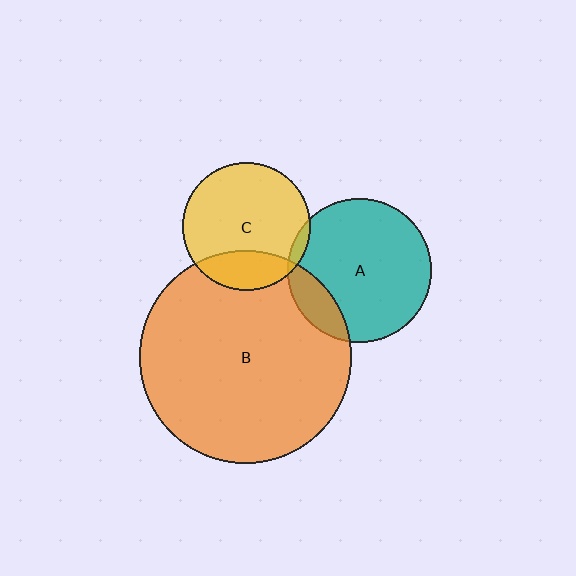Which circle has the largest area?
Circle B (orange).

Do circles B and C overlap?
Yes.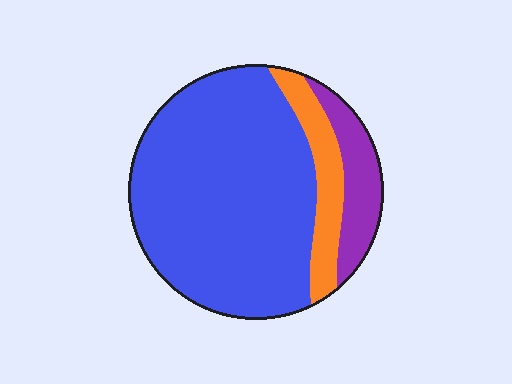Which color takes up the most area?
Blue, at roughly 75%.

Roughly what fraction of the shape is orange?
Orange covers around 15% of the shape.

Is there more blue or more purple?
Blue.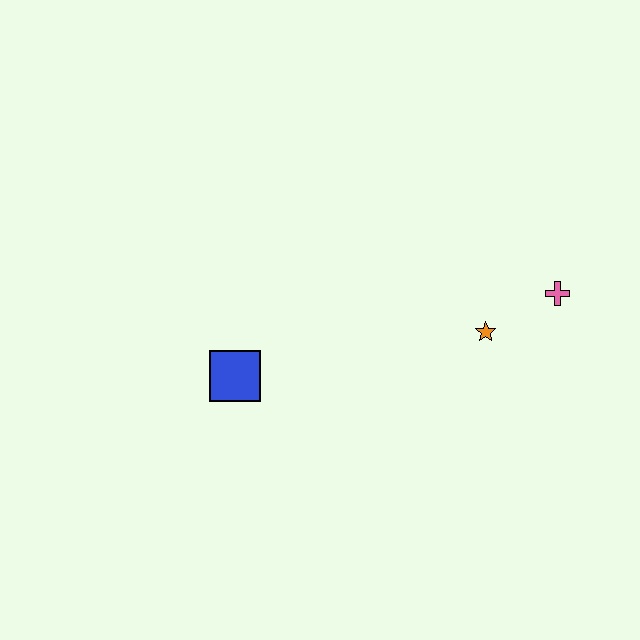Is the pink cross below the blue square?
No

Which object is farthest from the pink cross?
The blue square is farthest from the pink cross.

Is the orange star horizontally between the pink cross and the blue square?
Yes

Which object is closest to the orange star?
The pink cross is closest to the orange star.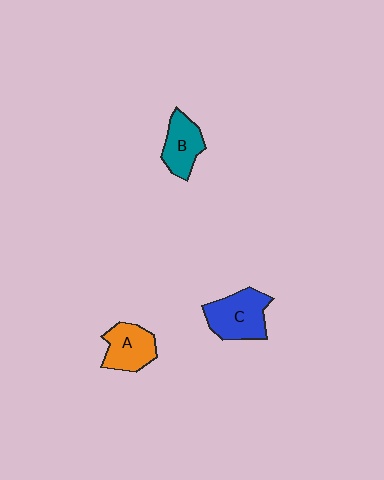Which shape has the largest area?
Shape C (blue).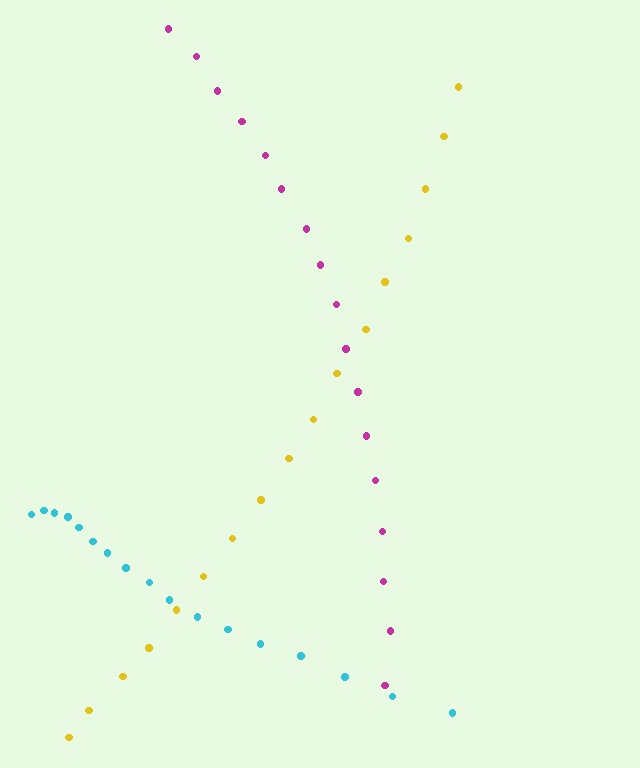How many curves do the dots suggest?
There are 3 distinct paths.